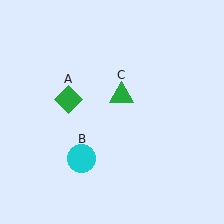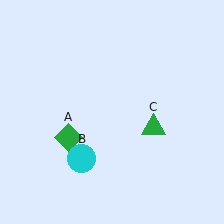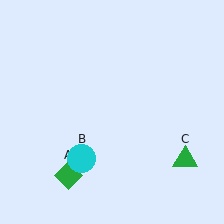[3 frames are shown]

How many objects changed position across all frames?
2 objects changed position: green diamond (object A), green triangle (object C).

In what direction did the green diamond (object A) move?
The green diamond (object A) moved down.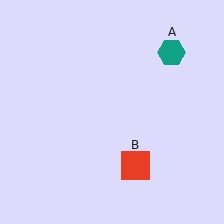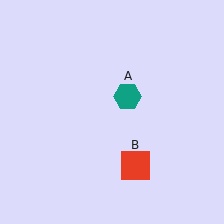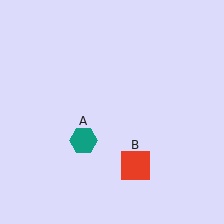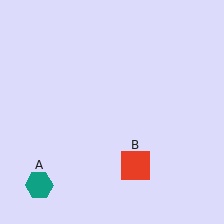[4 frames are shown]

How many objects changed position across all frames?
1 object changed position: teal hexagon (object A).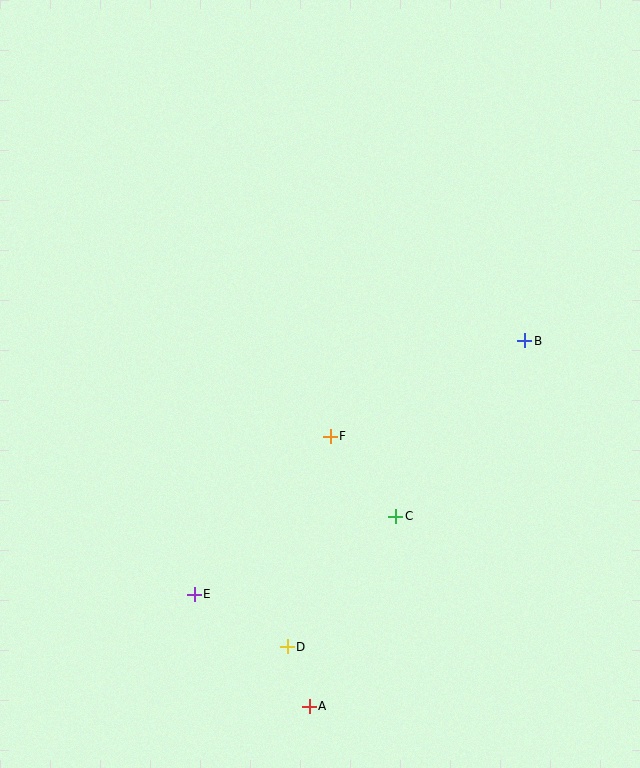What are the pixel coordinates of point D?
Point D is at (287, 647).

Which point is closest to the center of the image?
Point F at (330, 436) is closest to the center.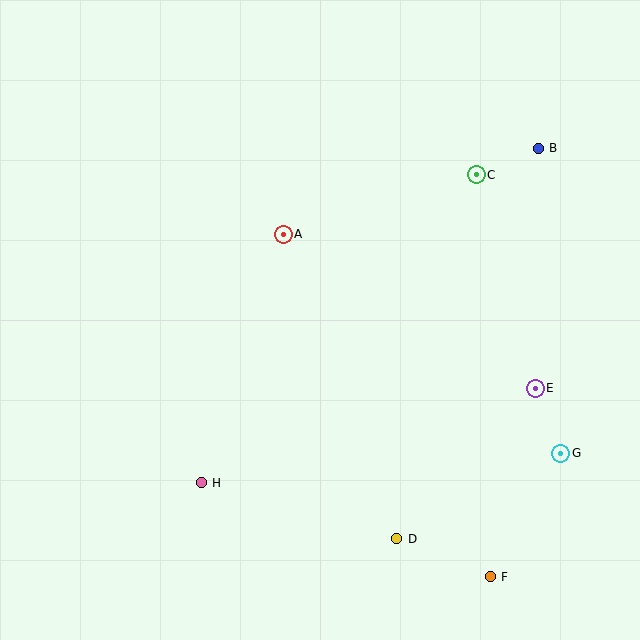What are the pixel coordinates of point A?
Point A is at (283, 234).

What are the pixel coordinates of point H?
Point H is at (201, 483).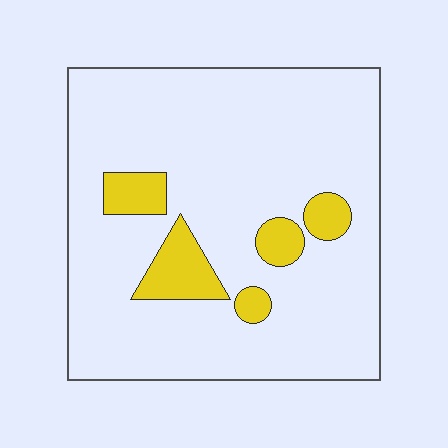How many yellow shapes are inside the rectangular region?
5.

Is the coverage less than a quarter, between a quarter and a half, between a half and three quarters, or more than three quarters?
Less than a quarter.